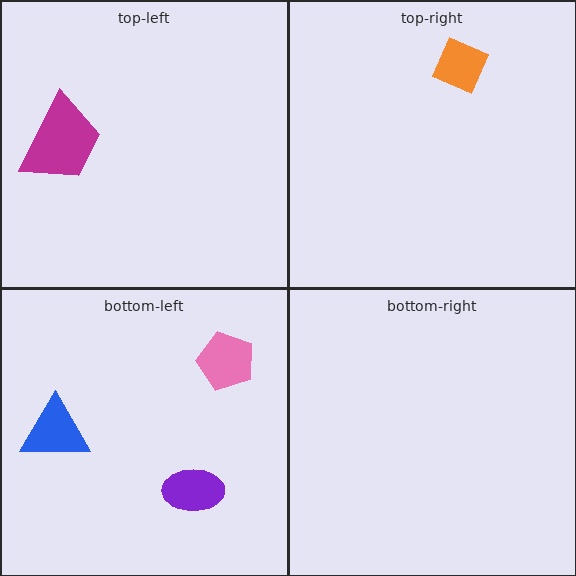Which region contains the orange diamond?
The top-right region.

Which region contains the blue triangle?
The bottom-left region.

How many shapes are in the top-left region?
1.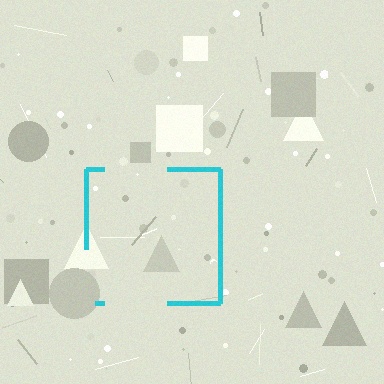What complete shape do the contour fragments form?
The contour fragments form a square.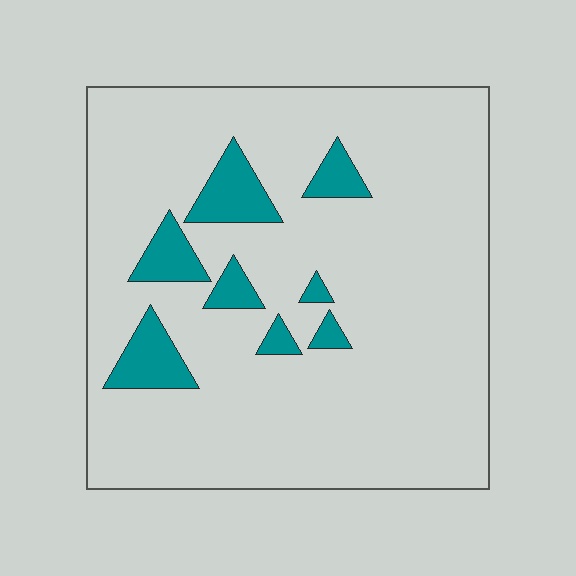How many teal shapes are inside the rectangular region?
8.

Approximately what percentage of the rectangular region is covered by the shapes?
Approximately 10%.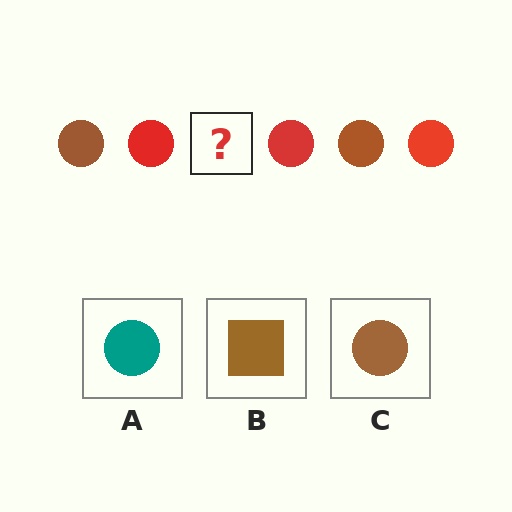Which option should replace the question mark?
Option C.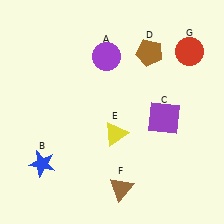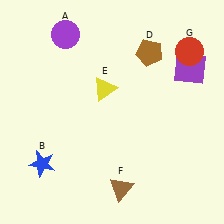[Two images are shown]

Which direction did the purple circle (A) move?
The purple circle (A) moved left.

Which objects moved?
The objects that moved are: the purple circle (A), the purple square (C), the yellow triangle (E).